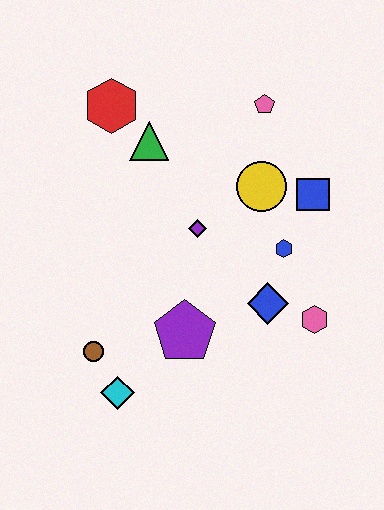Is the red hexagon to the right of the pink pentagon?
No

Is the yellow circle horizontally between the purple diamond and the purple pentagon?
No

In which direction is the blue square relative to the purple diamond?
The blue square is to the right of the purple diamond.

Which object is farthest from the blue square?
The cyan diamond is farthest from the blue square.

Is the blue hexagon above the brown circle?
Yes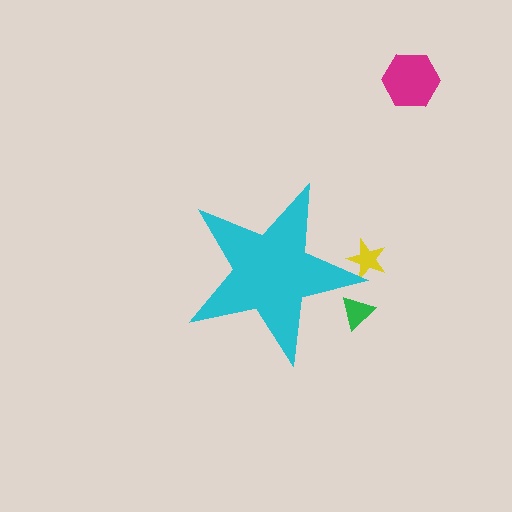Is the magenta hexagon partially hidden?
No, the magenta hexagon is fully visible.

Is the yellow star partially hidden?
Yes, the yellow star is partially hidden behind the cyan star.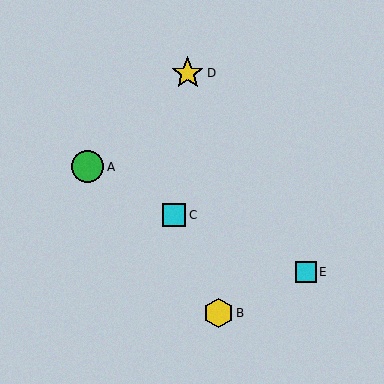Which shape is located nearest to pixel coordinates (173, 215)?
The cyan square (labeled C) at (174, 215) is nearest to that location.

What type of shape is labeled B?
Shape B is a yellow hexagon.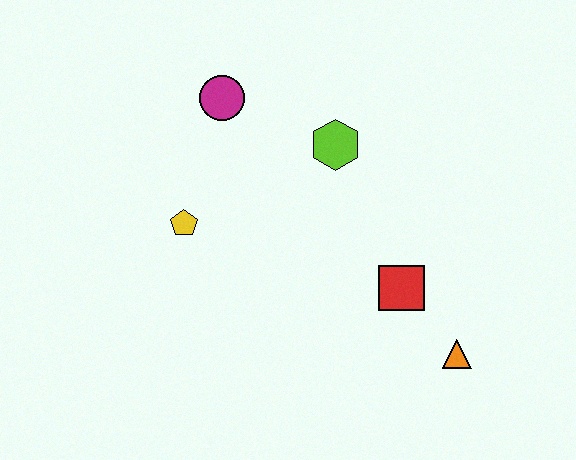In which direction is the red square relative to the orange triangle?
The red square is above the orange triangle.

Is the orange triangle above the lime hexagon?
No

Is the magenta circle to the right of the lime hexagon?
No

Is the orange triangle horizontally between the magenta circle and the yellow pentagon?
No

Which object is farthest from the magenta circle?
The orange triangle is farthest from the magenta circle.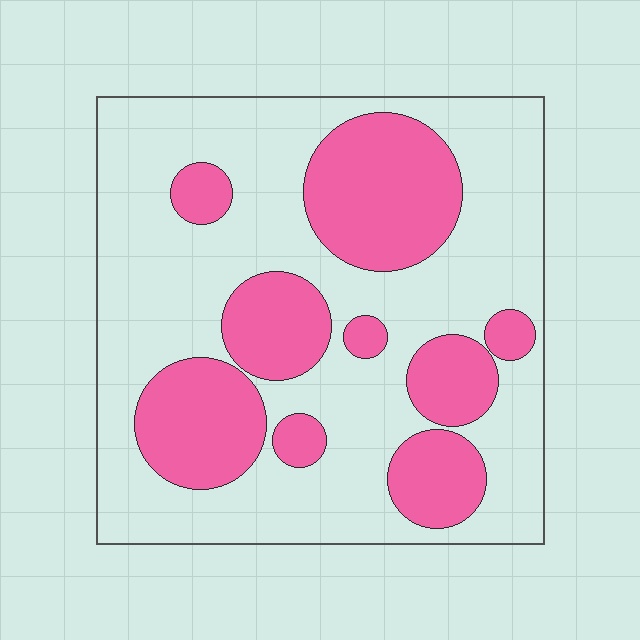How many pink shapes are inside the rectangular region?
9.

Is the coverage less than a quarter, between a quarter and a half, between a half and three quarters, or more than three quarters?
Between a quarter and a half.